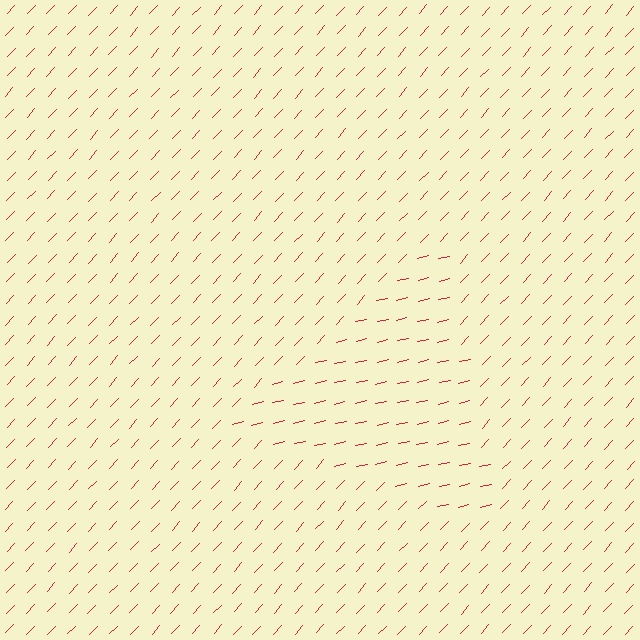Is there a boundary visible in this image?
Yes, there is a texture boundary formed by a change in line orientation.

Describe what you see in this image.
The image is filled with small red line segments. A triangle region in the image has lines oriented differently from the surrounding lines, creating a visible texture boundary.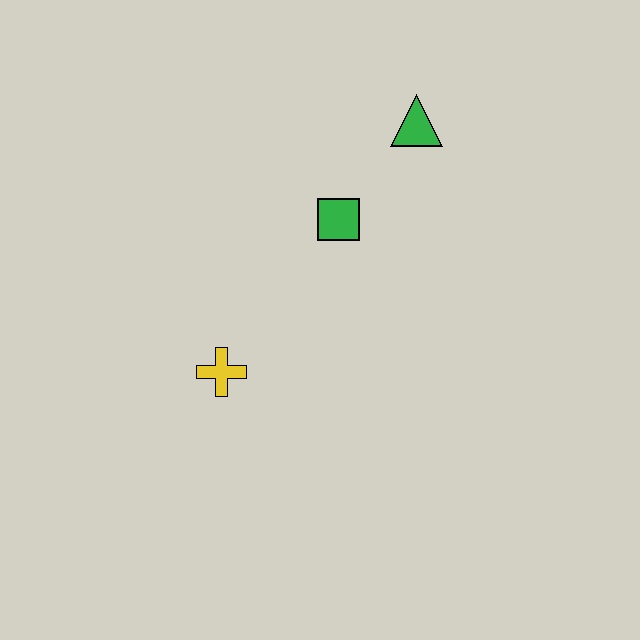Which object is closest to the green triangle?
The green square is closest to the green triangle.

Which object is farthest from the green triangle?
The yellow cross is farthest from the green triangle.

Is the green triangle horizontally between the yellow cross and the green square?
No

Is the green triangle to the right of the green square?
Yes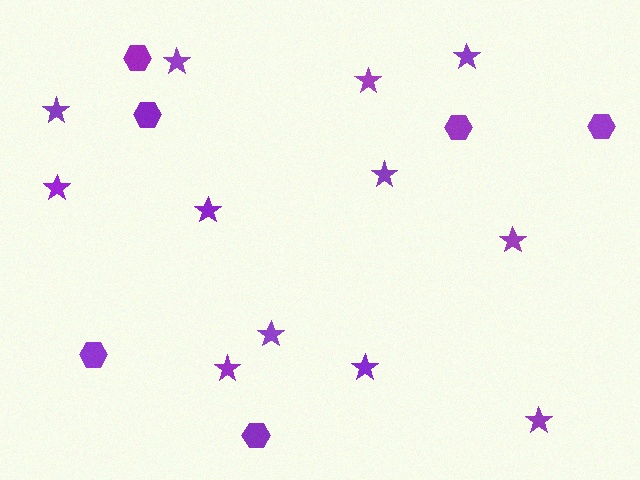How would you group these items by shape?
There are 2 groups: one group of hexagons (6) and one group of stars (12).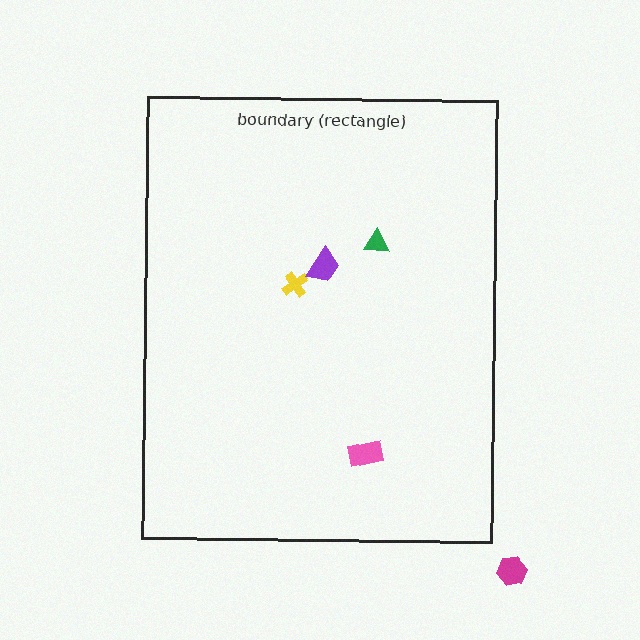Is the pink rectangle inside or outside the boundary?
Inside.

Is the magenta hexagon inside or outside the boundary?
Outside.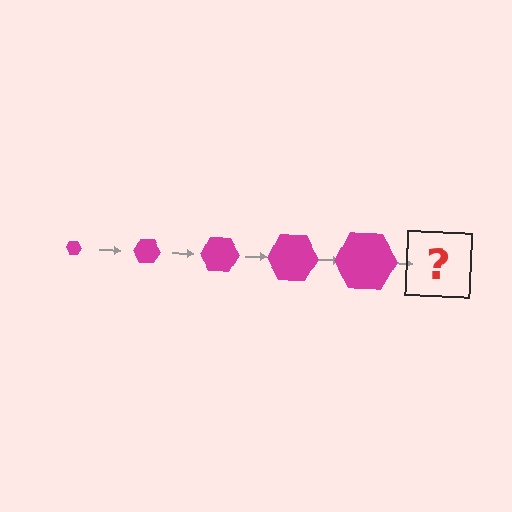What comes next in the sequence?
The next element should be a magenta hexagon, larger than the previous one.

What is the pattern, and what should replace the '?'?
The pattern is that the hexagon gets progressively larger each step. The '?' should be a magenta hexagon, larger than the previous one.